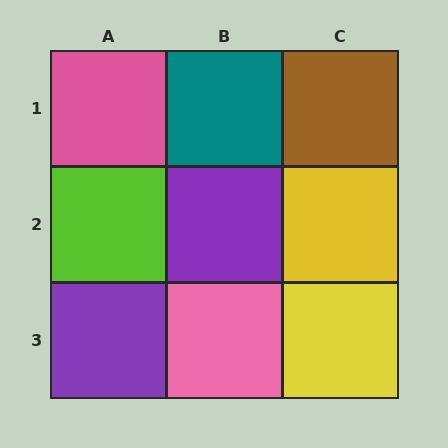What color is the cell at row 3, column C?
Yellow.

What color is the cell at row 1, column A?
Pink.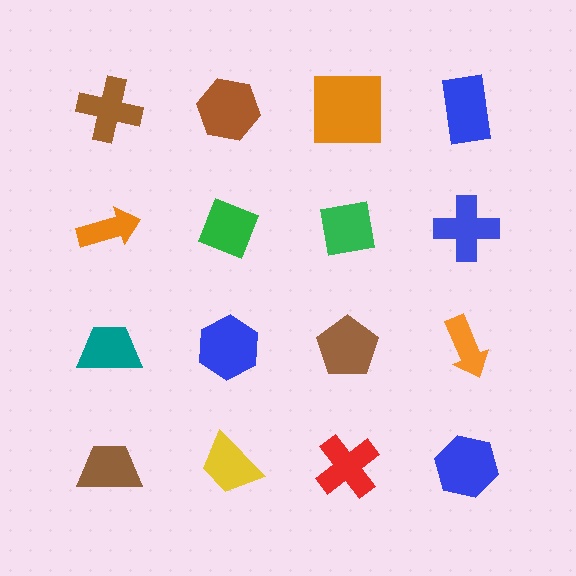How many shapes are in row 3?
4 shapes.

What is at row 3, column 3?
A brown pentagon.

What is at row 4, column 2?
A yellow trapezoid.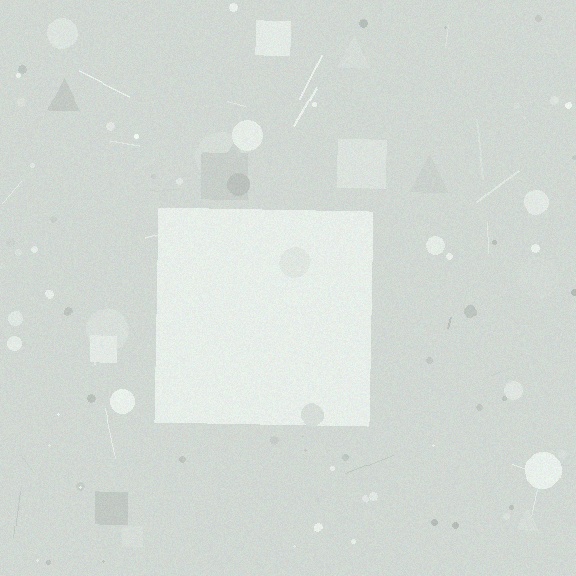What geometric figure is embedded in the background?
A square is embedded in the background.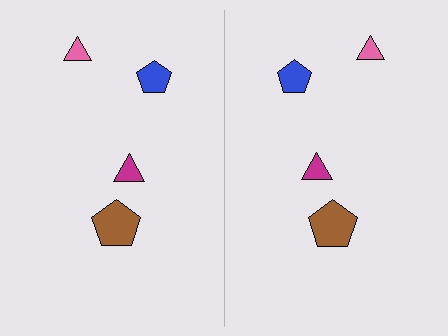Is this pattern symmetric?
Yes, this pattern has bilateral (reflection) symmetry.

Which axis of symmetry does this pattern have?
The pattern has a vertical axis of symmetry running through the center of the image.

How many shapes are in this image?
There are 8 shapes in this image.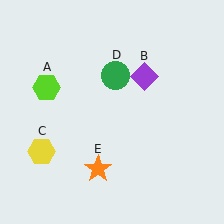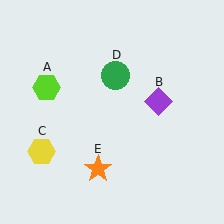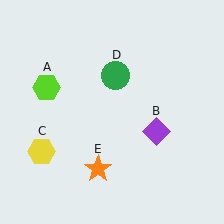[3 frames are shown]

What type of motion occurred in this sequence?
The purple diamond (object B) rotated clockwise around the center of the scene.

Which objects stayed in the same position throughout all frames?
Lime hexagon (object A) and yellow hexagon (object C) and green circle (object D) and orange star (object E) remained stationary.